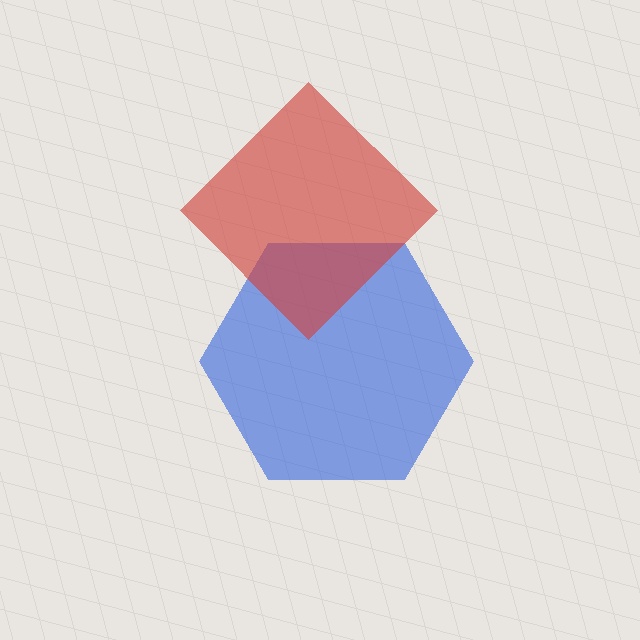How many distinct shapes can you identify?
There are 2 distinct shapes: a blue hexagon, a red diamond.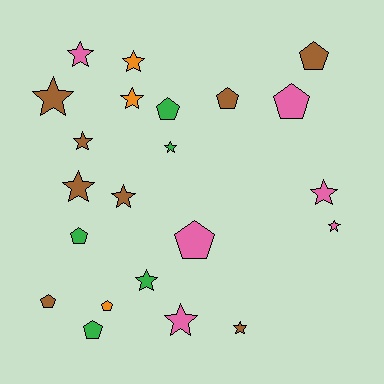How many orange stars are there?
There are 2 orange stars.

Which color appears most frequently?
Brown, with 8 objects.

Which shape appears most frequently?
Star, with 13 objects.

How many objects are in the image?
There are 22 objects.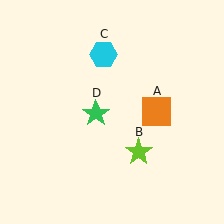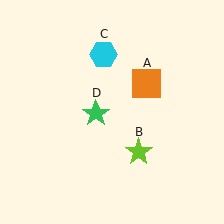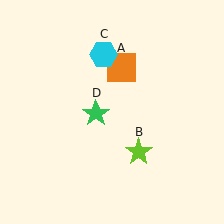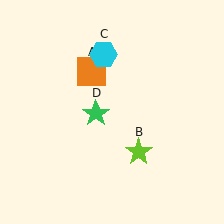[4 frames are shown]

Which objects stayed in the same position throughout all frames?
Lime star (object B) and cyan hexagon (object C) and green star (object D) remained stationary.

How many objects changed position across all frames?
1 object changed position: orange square (object A).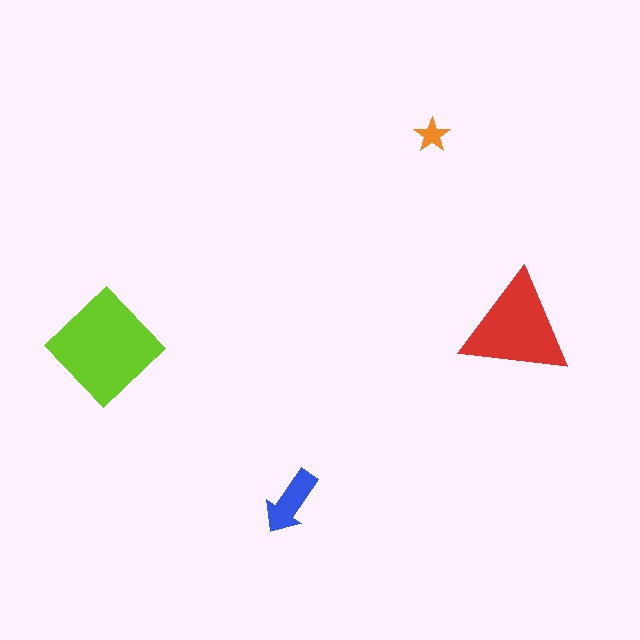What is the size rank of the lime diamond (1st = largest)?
1st.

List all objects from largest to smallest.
The lime diamond, the red triangle, the blue arrow, the orange star.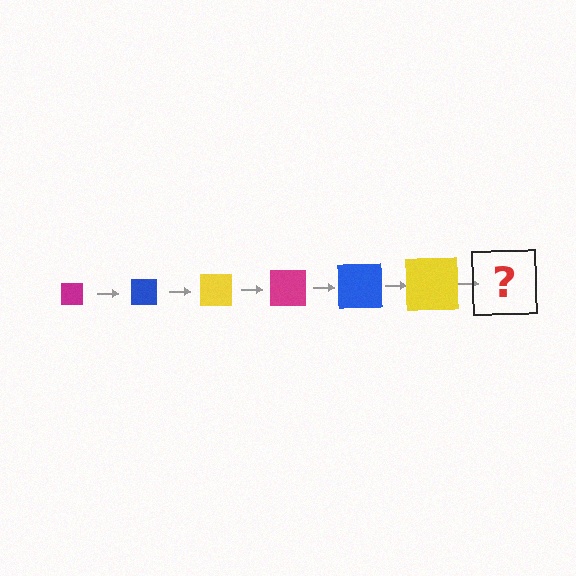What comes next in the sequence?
The next element should be a magenta square, larger than the previous one.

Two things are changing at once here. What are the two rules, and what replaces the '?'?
The two rules are that the square grows larger each step and the color cycles through magenta, blue, and yellow. The '?' should be a magenta square, larger than the previous one.